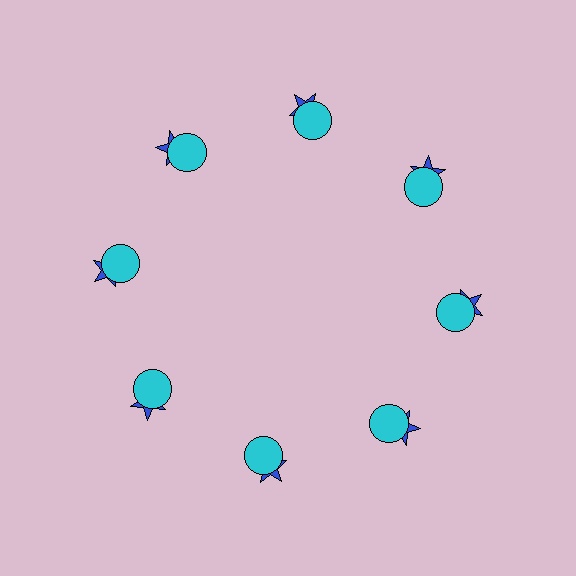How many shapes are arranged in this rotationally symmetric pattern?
There are 16 shapes, arranged in 8 groups of 2.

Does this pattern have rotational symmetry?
Yes, this pattern has 8-fold rotational symmetry. It looks the same after rotating 45 degrees around the center.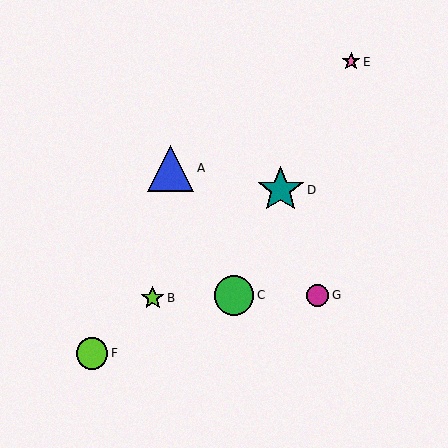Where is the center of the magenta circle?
The center of the magenta circle is at (318, 295).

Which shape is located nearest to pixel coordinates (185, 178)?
The blue triangle (labeled A) at (171, 168) is nearest to that location.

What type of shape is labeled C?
Shape C is a green circle.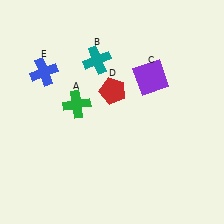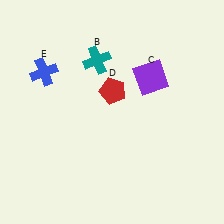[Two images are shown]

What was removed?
The green cross (A) was removed in Image 2.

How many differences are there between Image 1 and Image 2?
There is 1 difference between the two images.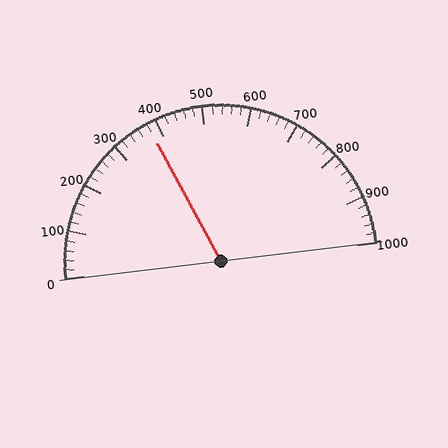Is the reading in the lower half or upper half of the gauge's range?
The reading is in the lower half of the range (0 to 1000).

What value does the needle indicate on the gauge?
The needle indicates approximately 380.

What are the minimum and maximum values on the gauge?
The gauge ranges from 0 to 1000.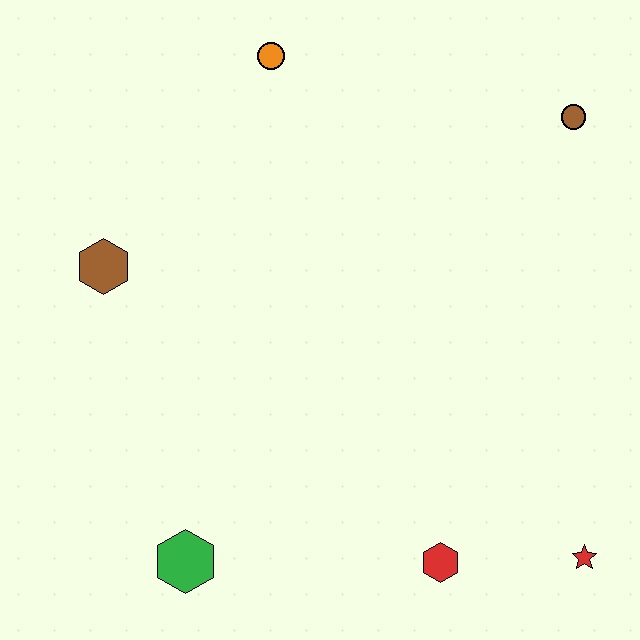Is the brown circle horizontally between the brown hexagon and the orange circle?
No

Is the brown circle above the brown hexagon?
Yes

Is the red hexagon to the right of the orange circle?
Yes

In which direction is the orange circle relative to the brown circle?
The orange circle is to the left of the brown circle.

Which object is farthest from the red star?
The orange circle is farthest from the red star.